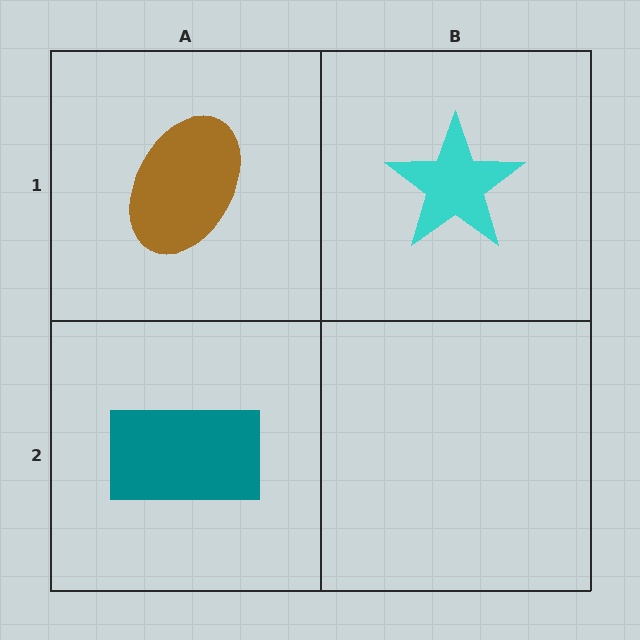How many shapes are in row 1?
2 shapes.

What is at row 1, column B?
A cyan star.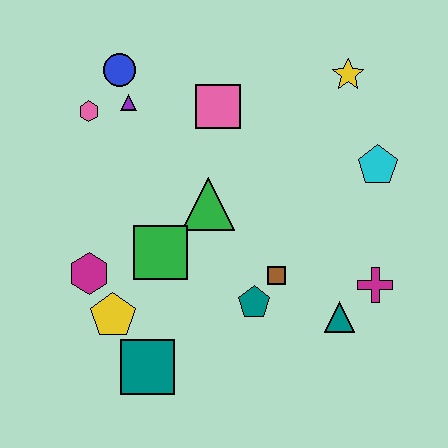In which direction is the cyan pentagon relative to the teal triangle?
The cyan pentagon is above the teal triangle.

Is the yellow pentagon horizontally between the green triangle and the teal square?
No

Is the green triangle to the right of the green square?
Yes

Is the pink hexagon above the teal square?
Yes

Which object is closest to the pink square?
The purple triangle is closest to the pink square.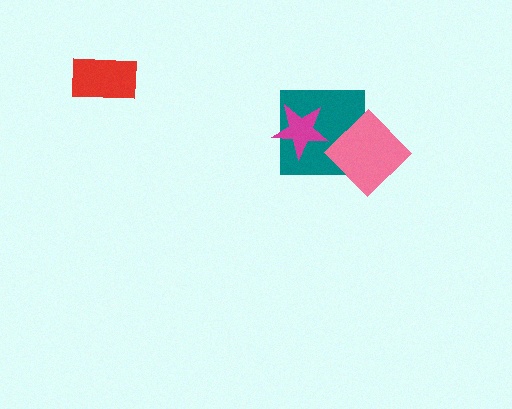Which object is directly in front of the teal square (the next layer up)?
The pink diamond is directly in front of the teal square.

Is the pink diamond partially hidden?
No, no other shape covers it.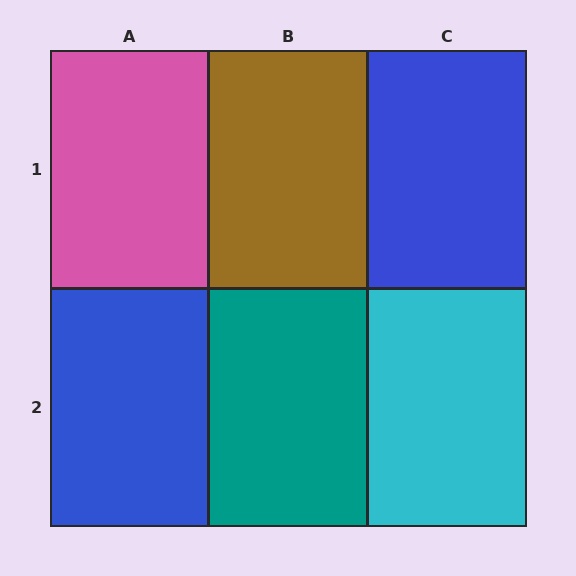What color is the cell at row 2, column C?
Cyan.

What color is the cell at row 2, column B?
Teal.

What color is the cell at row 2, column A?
Blue.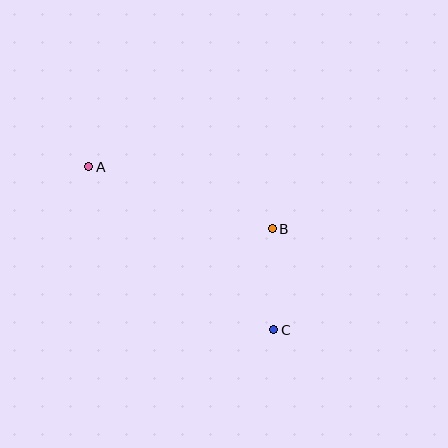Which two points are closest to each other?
Points B and C are closest to each other.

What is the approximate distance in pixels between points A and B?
The distance between A and B is approximately 193 pixels.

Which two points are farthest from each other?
Points A and C are farthest from each other.